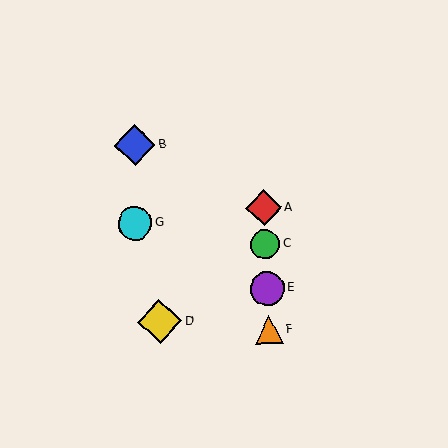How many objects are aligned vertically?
4 objects (A, C, E, F) are aligned vertically.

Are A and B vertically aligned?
No, A is at x≈264 and B is at x≈135.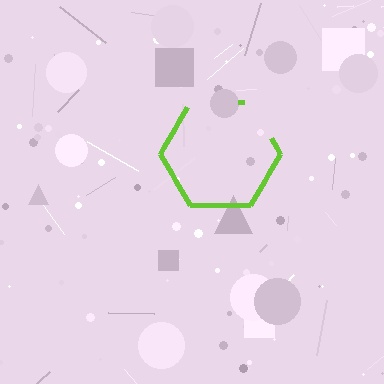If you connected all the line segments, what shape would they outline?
They would outline a hexagon.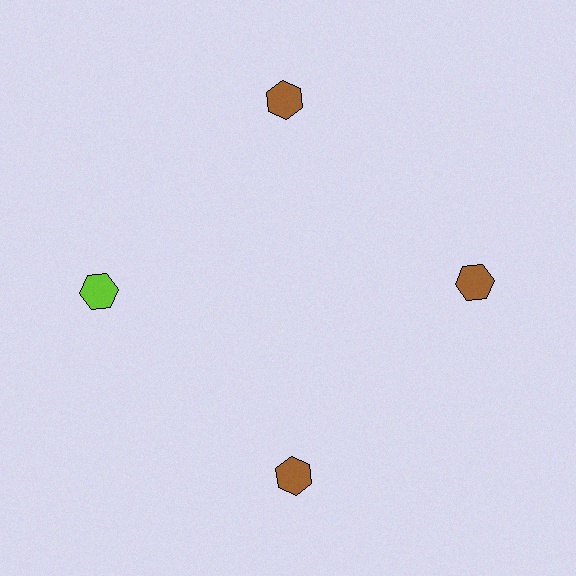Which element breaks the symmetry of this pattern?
The lime hexagon at roughly the 9 o'clock position breaks the symmetry. All other shapes are brown hexagons.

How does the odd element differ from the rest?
It has a different color: lime instead of brown.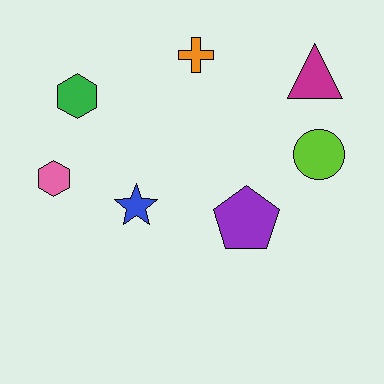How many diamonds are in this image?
There are no diamonds.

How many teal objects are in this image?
There are no teal objects.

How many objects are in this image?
There are 7 objects.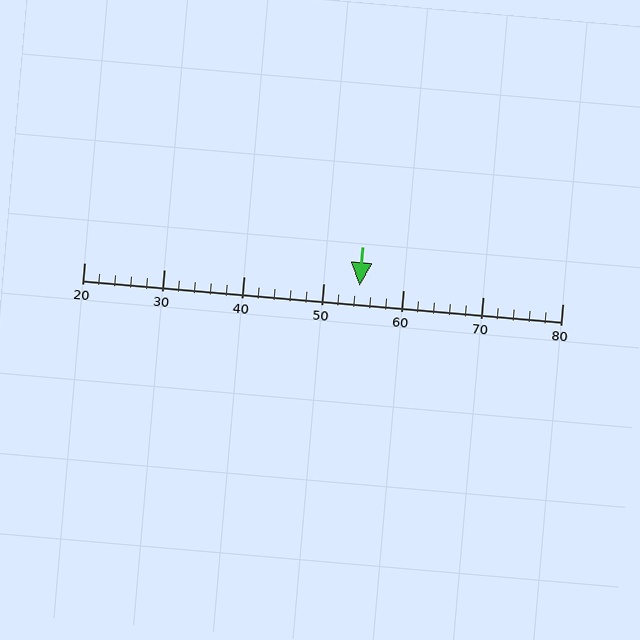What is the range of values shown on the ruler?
The ruler shows values from 20 to 80.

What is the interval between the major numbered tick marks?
The major tick marks are spaced 10 units apart.